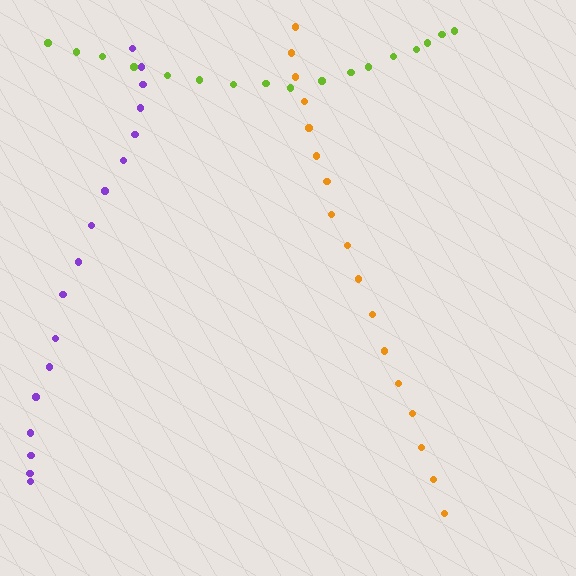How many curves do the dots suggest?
There are 3 distinct paths.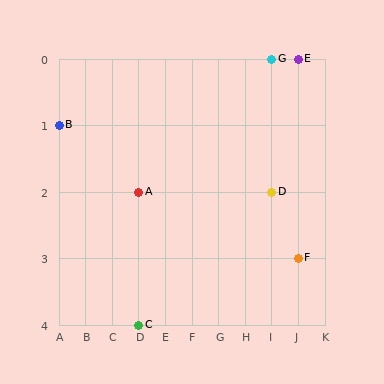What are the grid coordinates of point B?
Point B is at grid coordinates (A, 1).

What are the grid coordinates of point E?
Point E is at grid coordinates (J, 0).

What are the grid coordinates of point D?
Point D is at grid coordinates (I, 2).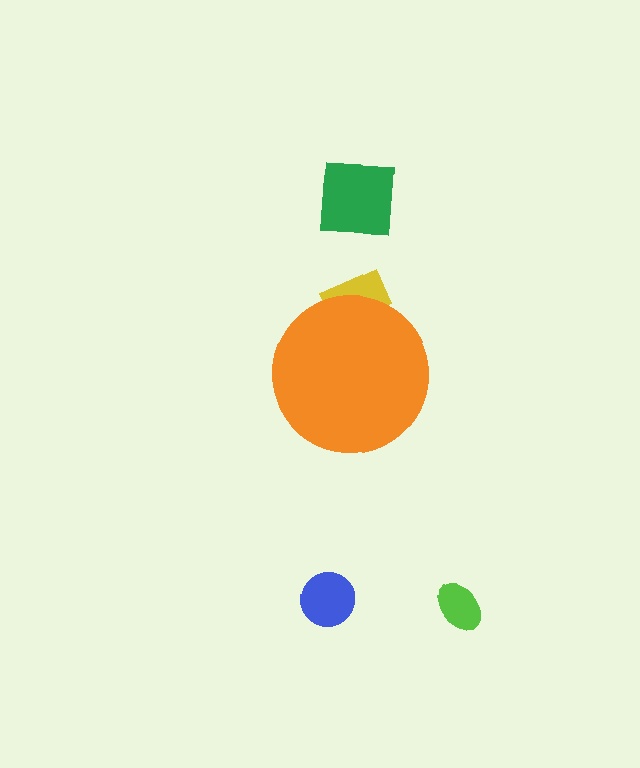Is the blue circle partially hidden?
No, the blue circle is fully visible.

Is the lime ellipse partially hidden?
No, the lime ellipse is fully visible.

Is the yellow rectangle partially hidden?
Yes, the yellow rectangle is partially hidden behind the orange circle.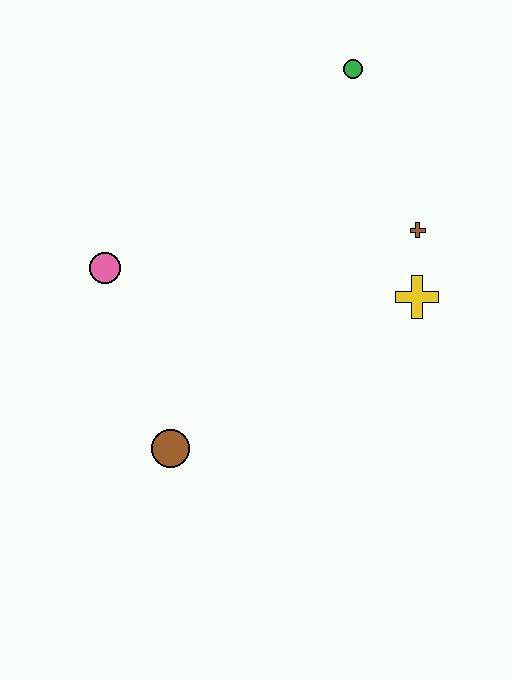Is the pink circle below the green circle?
Yes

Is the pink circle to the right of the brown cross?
No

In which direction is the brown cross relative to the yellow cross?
The brown cross is above the yellow cross.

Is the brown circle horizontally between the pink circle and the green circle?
Yes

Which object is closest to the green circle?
The brown cross is closest to the green circle.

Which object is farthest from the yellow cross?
The pink circle is farthest from the yellow cross.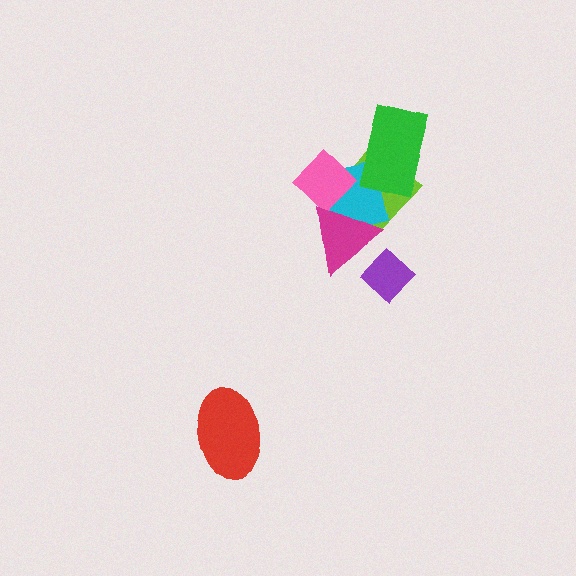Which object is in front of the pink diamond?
The magenta triangle is in front of the pink diamond.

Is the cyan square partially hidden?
Yes, it is partially covered by another shape.